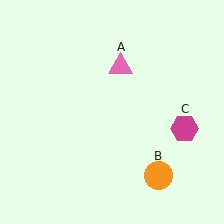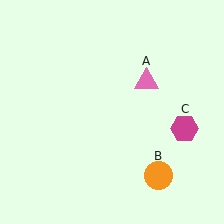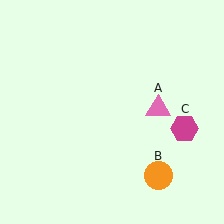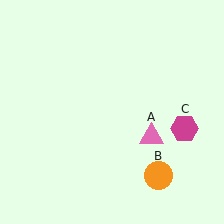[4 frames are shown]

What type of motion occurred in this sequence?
The pink triangle (object A) rotated clockwise around the center of the scene.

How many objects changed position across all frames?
1 object changed position: pink triangle (object A).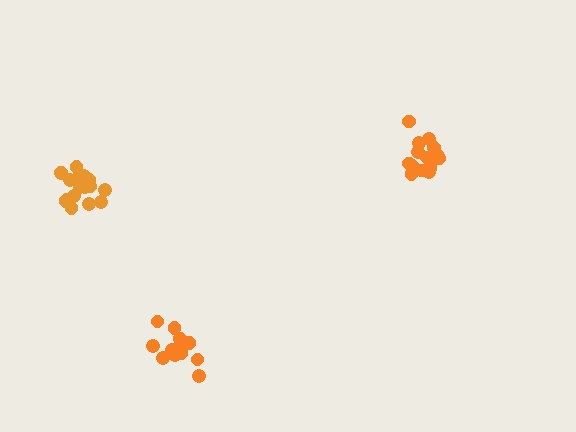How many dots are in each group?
Group 1: 16 dots, Group 2: 15 dots, Group 3: 19 dots (50 total).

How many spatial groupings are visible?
There are 3 spatial groupings.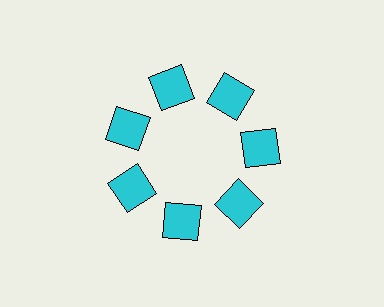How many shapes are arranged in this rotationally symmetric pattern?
There are 7 shapes, arranged in 7 groups of 1.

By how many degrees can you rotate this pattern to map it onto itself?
The pattern maps onto itself every 51 degrees of rotation.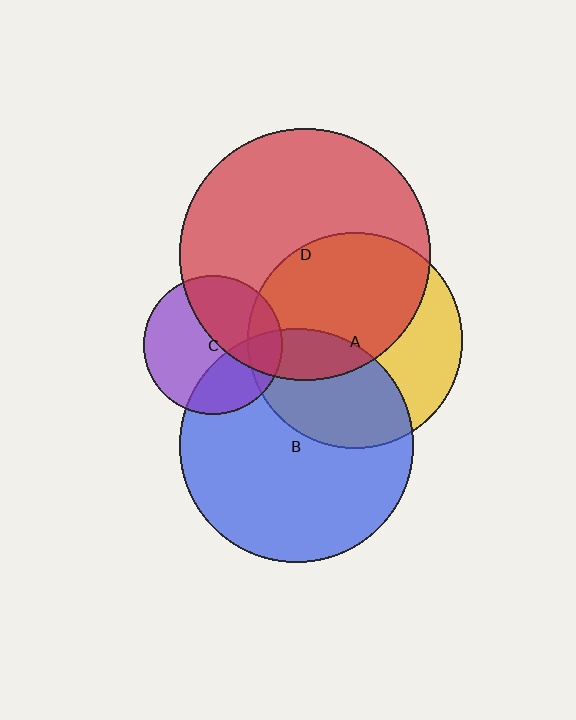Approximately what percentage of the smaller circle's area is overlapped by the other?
Approximately 40%.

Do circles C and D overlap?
Yes.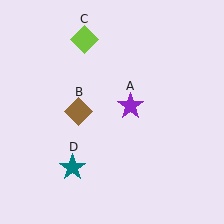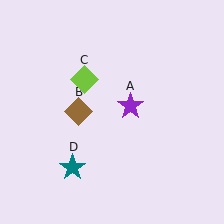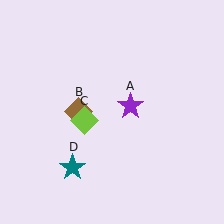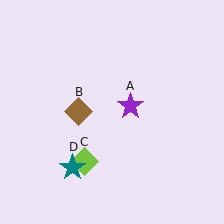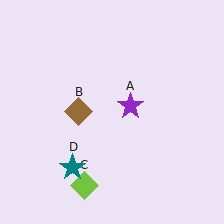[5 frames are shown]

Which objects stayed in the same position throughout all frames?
Purple star (object A) and brown diamond (object B) and teal star (object D) remained stationary.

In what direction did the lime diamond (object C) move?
The lime diamond (object C) moved down.